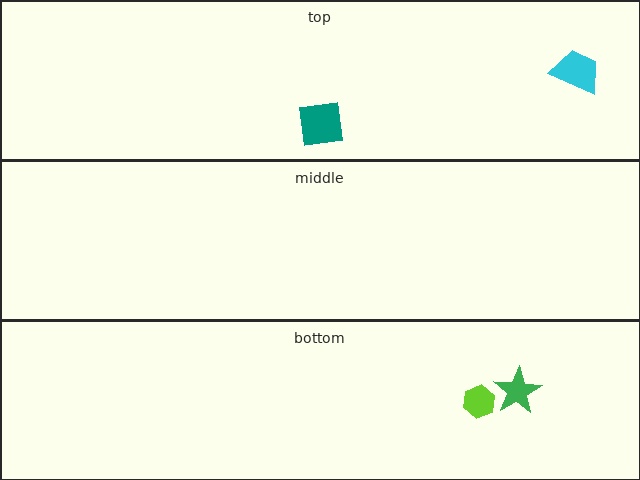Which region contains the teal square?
The top region.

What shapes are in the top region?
The teal square, the cyan trapezoid.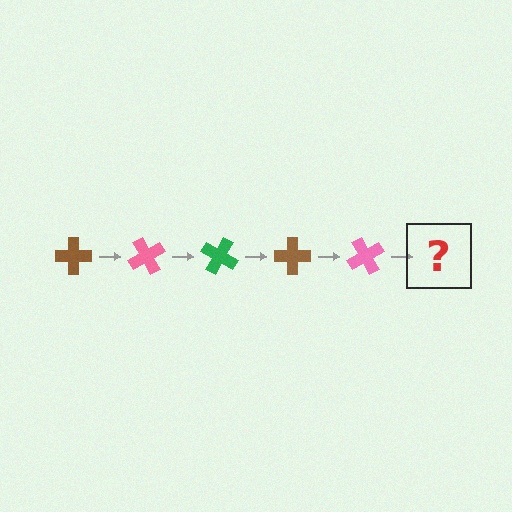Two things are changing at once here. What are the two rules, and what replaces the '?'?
The two rules are that it rotates 60 degrees each step and the color cycles through brown, pink, and green. The '?' should be a green cross, rotated 300 degrees from the start.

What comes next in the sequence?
The next element should be a green cross, rotated 300 degrees from the start.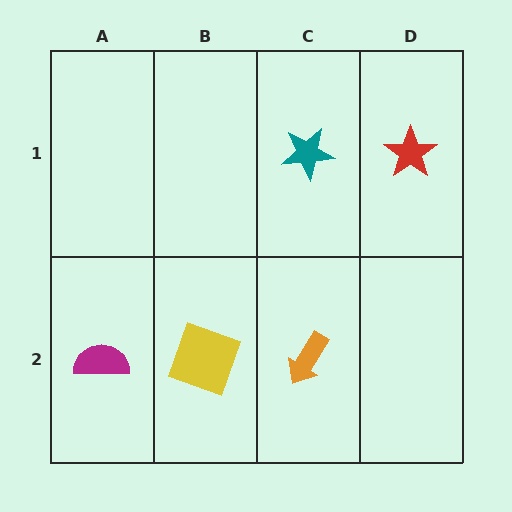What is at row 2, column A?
A magenta semicircle.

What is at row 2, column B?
A yellow square.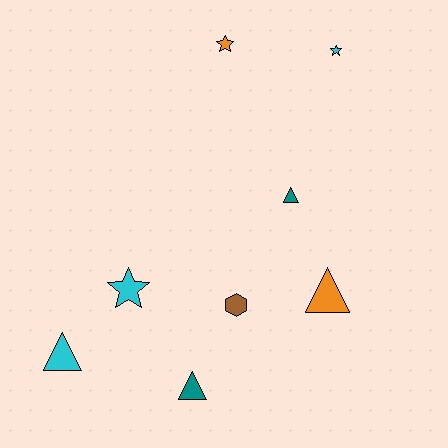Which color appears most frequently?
Cyan, with 3 objects.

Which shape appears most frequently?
Triangle, with 4 objects.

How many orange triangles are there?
There is 1 orange triangle.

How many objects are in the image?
There are 8 objects.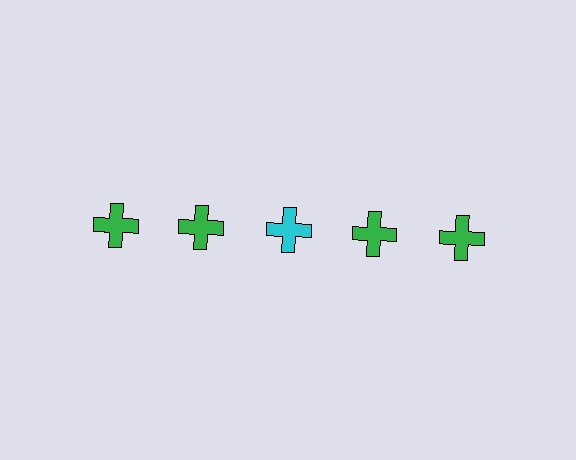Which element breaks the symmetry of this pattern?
The cyan cross in the top row, center column breaks the symmetry. All other shapes are green crosses.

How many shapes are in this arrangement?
There are 5 shapes arranged in a grid pattern.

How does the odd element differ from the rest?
It has a different color: cyan instead of green.